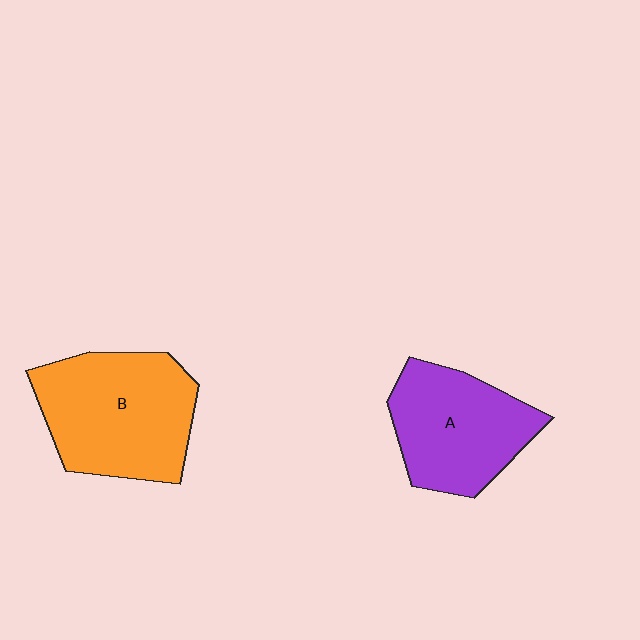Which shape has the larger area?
Shape B (orange).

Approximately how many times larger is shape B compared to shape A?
Approximately 1.2 times.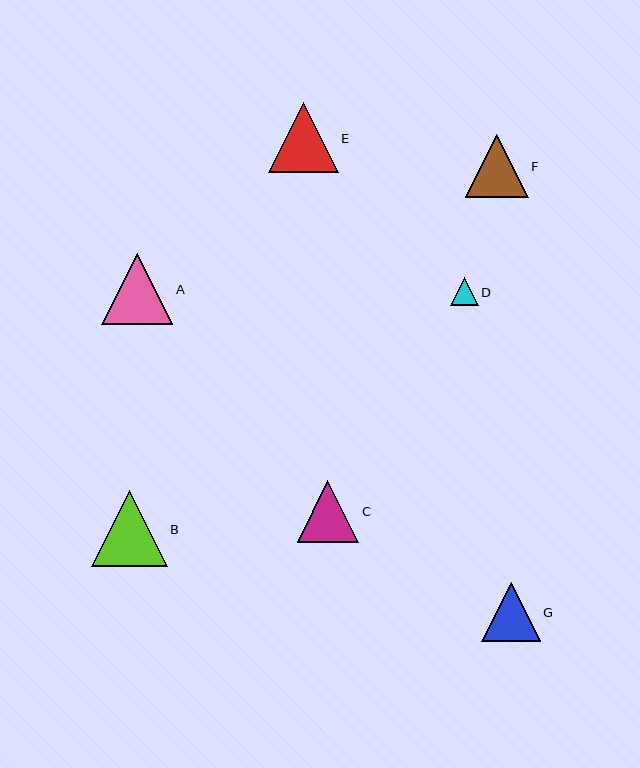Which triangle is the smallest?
Triangle D is the smallest with a size of approximately 28 pixels.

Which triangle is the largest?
Triangle B is the largest with a size of approximately 76 pixels.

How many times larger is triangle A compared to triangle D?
Triangle A is approximately 2.6 times the size of triangle D.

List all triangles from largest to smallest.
From largest to smallest: B, A, E, F, C, G, D.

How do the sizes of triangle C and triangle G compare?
Triangle C and triangle G are approximately the same size.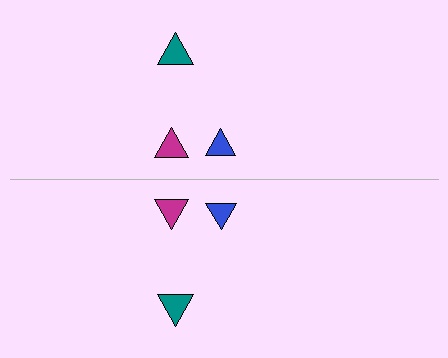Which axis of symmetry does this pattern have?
The pattern has a horizontal axis of symmetry running through the center of the image.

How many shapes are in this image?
There are 6 shapes in this image.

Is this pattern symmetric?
Yes, this pattern has bilateral (reflection) symmetry.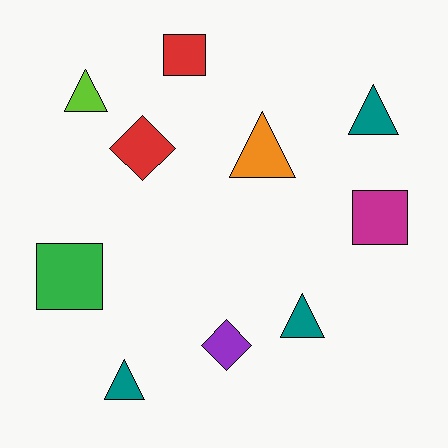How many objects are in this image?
There are 10 objects.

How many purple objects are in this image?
There is 1 purple object.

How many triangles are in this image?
There are 5 triangles.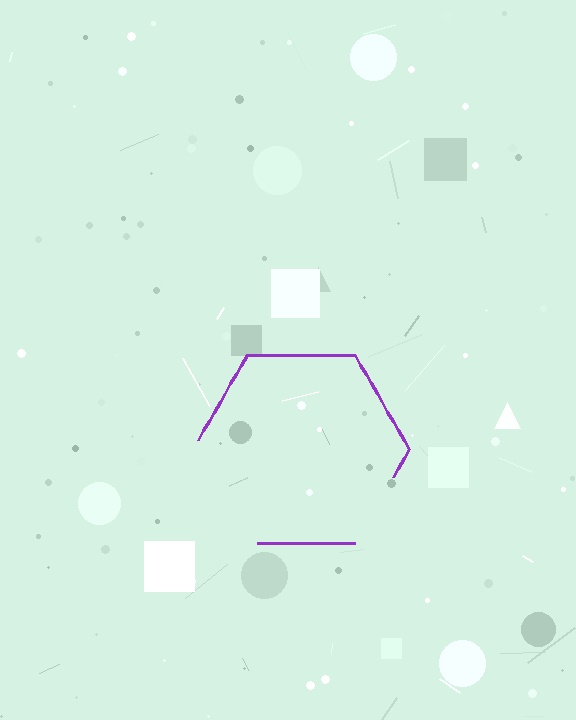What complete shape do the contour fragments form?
The contour fragments form a hexagon.